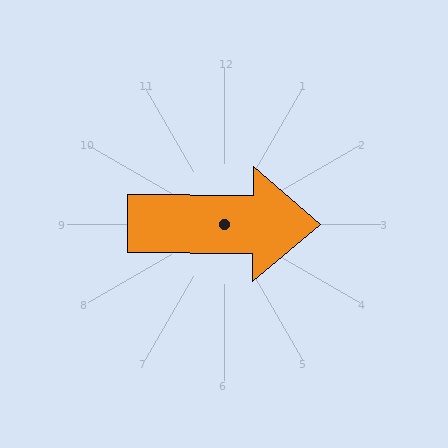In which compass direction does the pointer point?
East.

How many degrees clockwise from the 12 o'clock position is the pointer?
Approximately 90 degrees.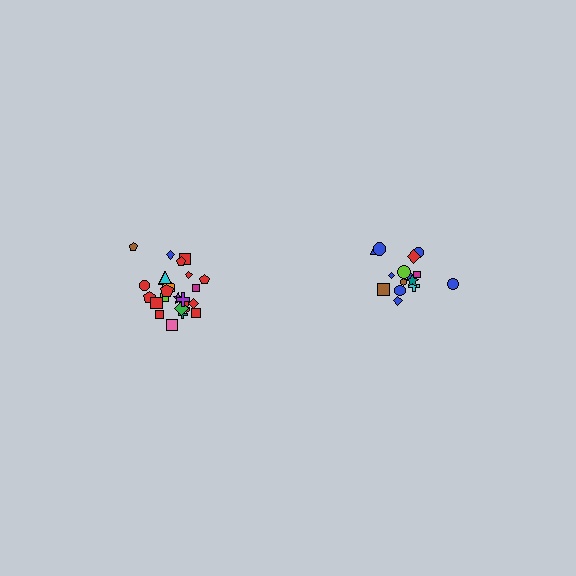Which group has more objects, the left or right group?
The left group.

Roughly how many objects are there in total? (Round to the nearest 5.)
Roughly 40 objects in total.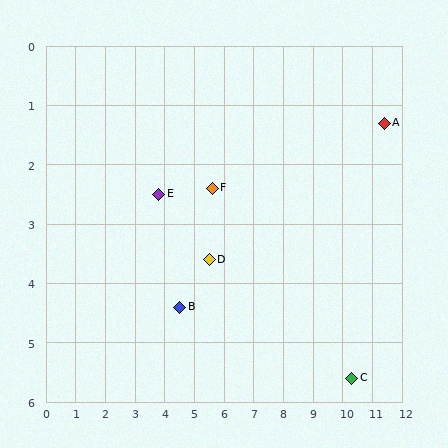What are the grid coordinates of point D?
Point D is at approximately (5.5, 3.6).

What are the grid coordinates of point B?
Point B is at approximately (4.5, 4.4).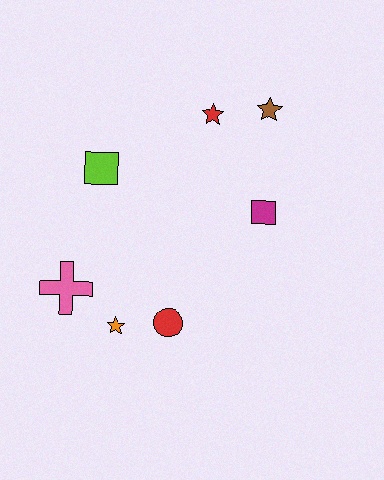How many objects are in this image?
There are 7 objects.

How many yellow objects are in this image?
There are no yellow objects.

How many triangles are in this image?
There are no triangles.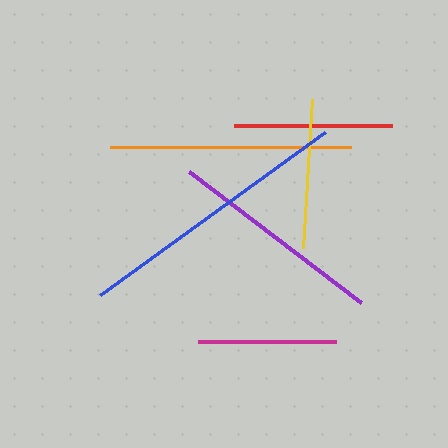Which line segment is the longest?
The blue line is the longest at approximately 278 pixels.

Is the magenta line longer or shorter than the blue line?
The blue line is longer than the magenta line.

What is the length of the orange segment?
The orange segment is approximately 241 pixels long.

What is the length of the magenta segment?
The magenta segment is approximately 138 pixels long.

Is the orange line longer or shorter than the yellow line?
The orange line is longer than the yellow line.